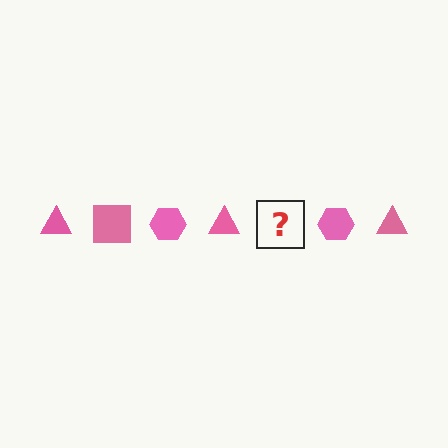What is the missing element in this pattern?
The missing element is a pink square.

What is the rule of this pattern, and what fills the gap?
The rule is that the pattern cycles through triangle, square, hexagon shapes in pink. The gap should be filled with a pink square.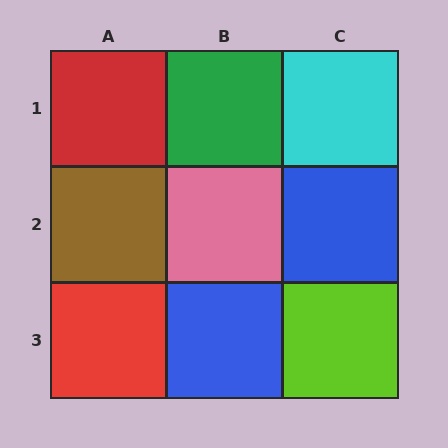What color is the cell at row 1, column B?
Green.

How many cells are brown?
1 cell is brown.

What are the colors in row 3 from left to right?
Red, blue, lime.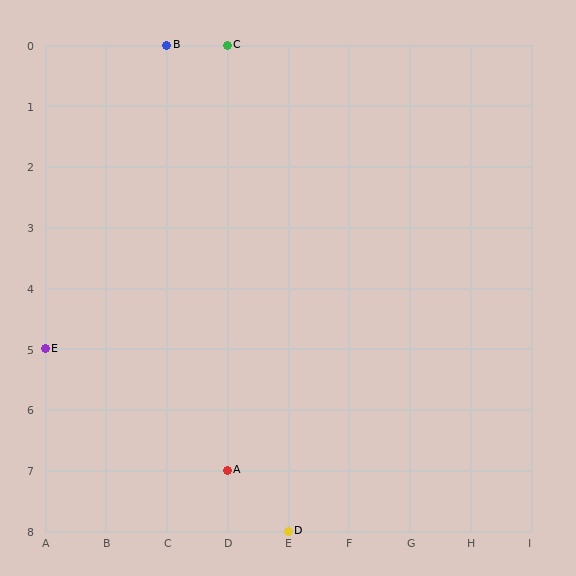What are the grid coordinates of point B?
Point B is at grid coordinates (C, 0).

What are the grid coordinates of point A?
Point A is at grid coordinates (D, 7).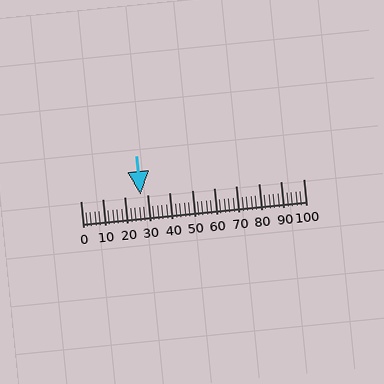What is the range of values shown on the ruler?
The ruler shows values from 0 to 100.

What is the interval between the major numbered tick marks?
The major tick marks are spaced 10 units apart.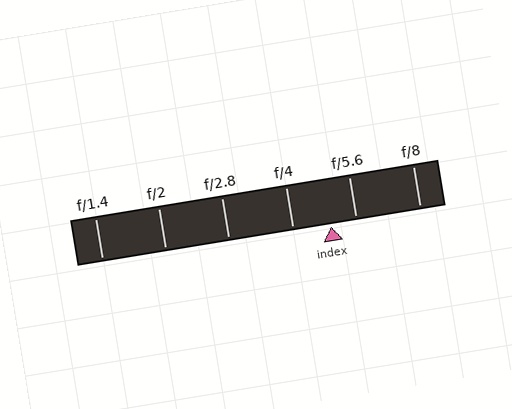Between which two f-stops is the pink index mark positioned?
The index mark is between f/4 and f/5.6.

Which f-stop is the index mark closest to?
The index mark is closest to f/5.6.